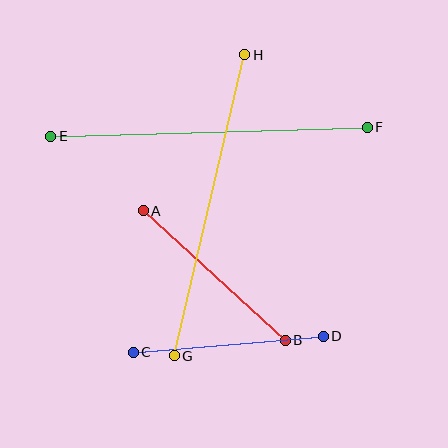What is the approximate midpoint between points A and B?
The midpoint is at approximately (214, 275) pixels.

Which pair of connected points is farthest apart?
Points E and F are farthest apart.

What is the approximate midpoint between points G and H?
The midpoint is at approximately (209, 205) pixels.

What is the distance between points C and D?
The distance is approximately 191 pixels.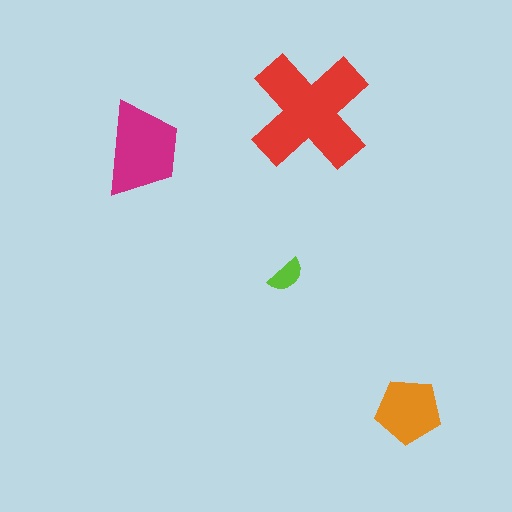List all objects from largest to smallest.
The red cross, the magenta trapezoid, the orange pentagon, the lime semicircle.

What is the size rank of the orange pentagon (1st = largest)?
3rd.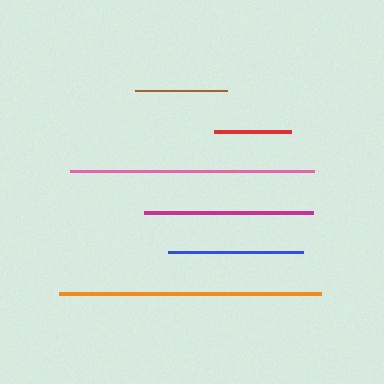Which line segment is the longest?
The orange line is the longest at approximately 263 pixels.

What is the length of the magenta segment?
The magenta segment is approximately 169 pixels long.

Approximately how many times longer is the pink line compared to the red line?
The pink line is approximately 3.2 times the length of the red line.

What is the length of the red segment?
The red segment is approximately 77 pixels long.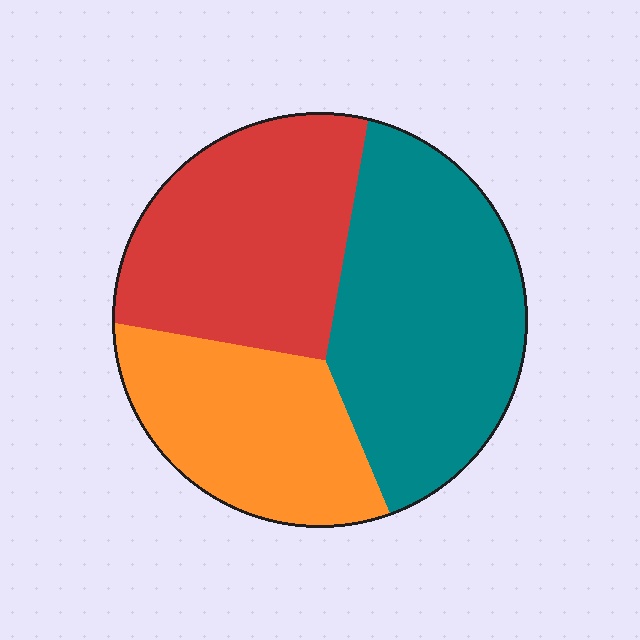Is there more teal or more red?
Teal.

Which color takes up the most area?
Teal, at roughly 40%.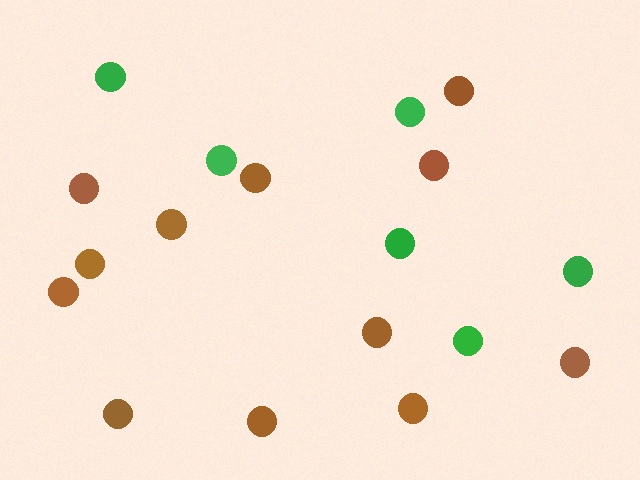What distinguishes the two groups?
There are 2 groups: one group of brown circles (12) and one group of green circles (6).